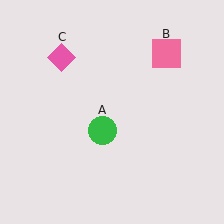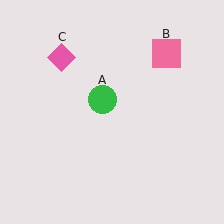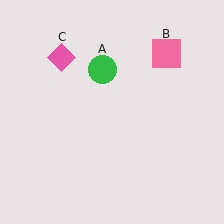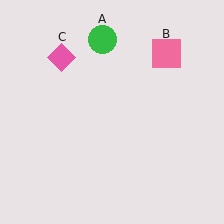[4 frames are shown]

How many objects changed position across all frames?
1 object changed position: green circle (object A).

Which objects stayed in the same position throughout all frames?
Pink square (object B) and pink diamond (object C) remained stationary.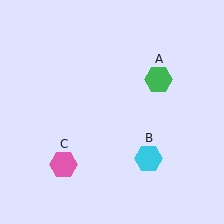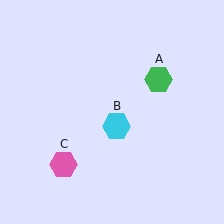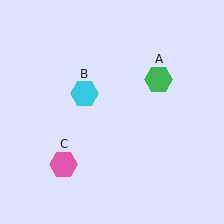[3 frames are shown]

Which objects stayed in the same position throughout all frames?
Green hexagon (object A) and pink hexagon (object C) remained stationary.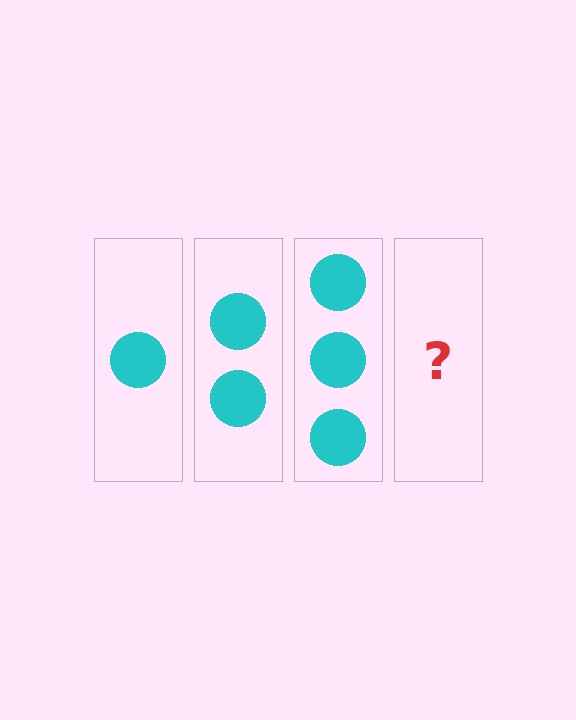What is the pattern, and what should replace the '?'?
The pattern is that each step adds one more circle. The '?' should be 4 circles.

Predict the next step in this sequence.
The next step is 4 circles.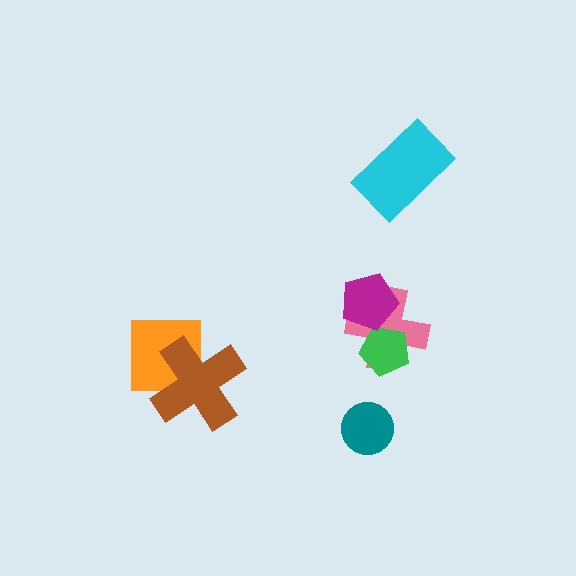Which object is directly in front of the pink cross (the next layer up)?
The green pentagon is directly in front of the pink cross.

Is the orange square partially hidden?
Yes, it is partially covered by another shape.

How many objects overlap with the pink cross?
2 objects overlap with the pink cross.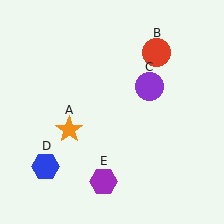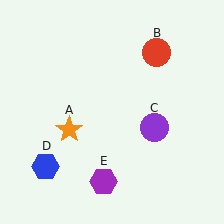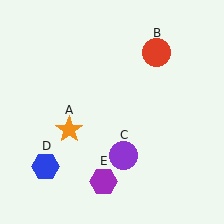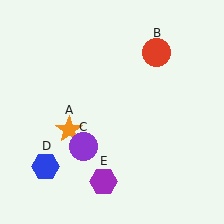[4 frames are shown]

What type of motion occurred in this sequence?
The purple circle (object C) rotated clockwise around the center of the scene.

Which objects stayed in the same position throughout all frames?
Orange star (object A) and red circle (object B) and blue hexagon (object D) and purple hexagon (object E) remained stationary.